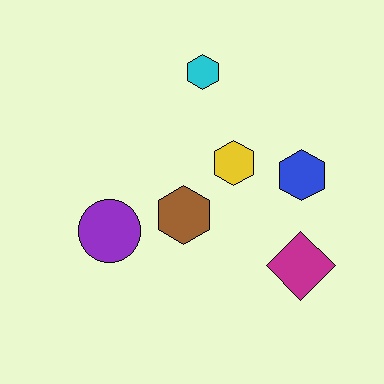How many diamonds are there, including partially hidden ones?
There is 1 diamond.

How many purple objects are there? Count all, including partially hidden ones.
There is 1 purple object.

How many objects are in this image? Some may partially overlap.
There are 6 objects.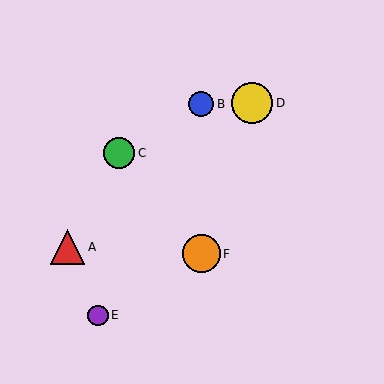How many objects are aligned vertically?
2 objects (B, F) are aligned vertically.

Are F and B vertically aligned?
Yes, both are at x≈201.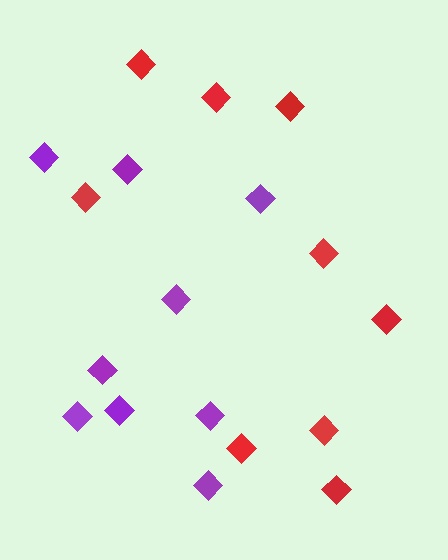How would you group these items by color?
There are 2 groups: one group of red diamonds (9) and one group of purple diamonds (9).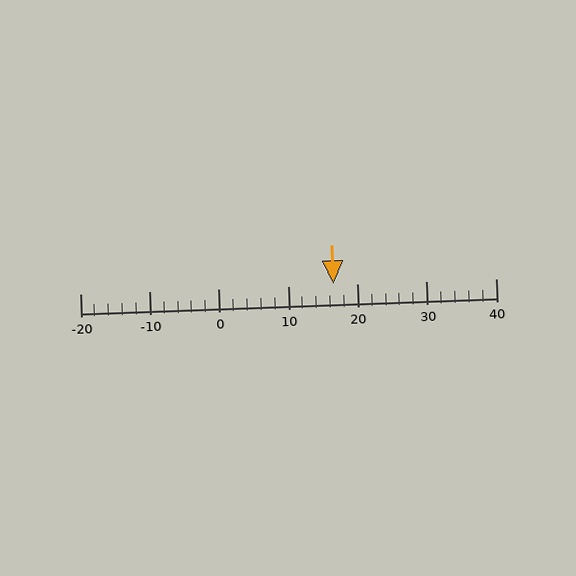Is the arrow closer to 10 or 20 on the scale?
The arrow is closer to 20.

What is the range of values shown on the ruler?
The ruler shows values from -20 to 40.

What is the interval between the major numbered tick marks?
The major tick marks are spaced 10 units apart.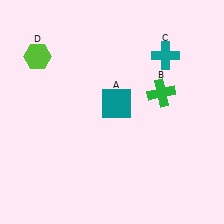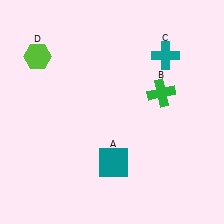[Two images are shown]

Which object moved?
The teal square (A) moved down.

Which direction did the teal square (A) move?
The teal square (A) moved down.